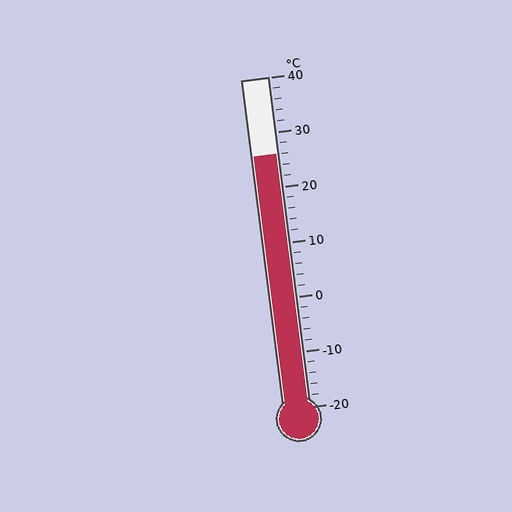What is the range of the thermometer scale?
The thermometer scale ranges from -20°C to 40°C.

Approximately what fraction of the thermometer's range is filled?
The thermometer is filled to approximately 75% of its range.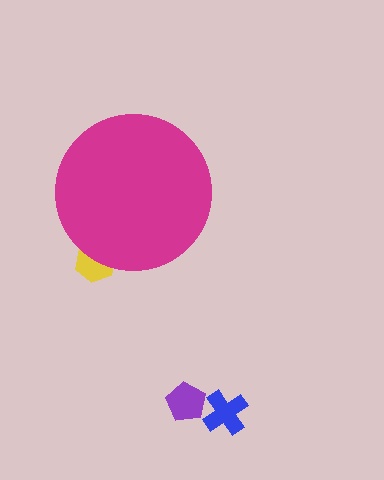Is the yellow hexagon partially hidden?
Yes, the yellow hexagon is partially hidden behind the magenta circle.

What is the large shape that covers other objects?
A magenta circle.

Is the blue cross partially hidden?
No, the blue cross is fully visible.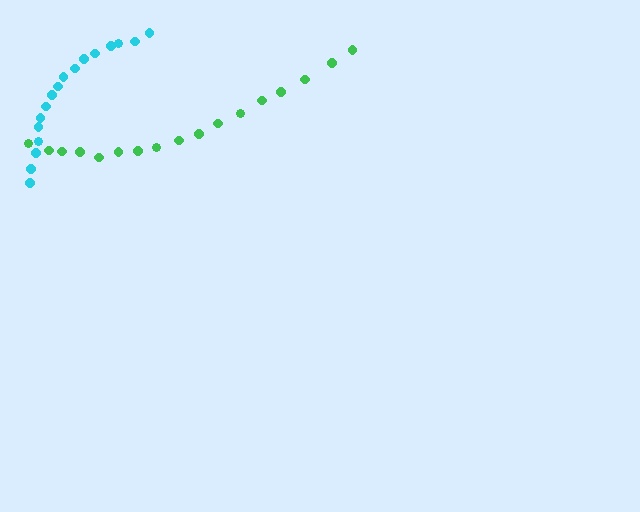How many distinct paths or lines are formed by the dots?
There are 2 distinct paths.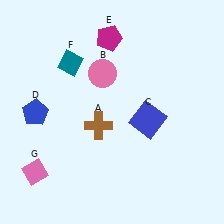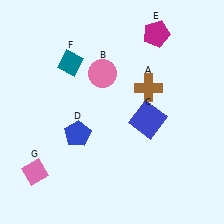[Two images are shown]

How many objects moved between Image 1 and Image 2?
3 objects moved between the two images.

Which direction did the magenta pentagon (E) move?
The magenta pentagon (E) moved right.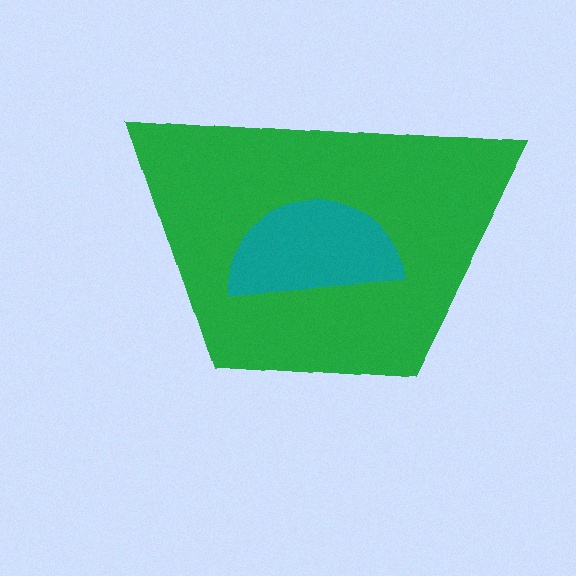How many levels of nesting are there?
2.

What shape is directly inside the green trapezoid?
The teal semicircle.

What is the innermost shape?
The teal semicircle.